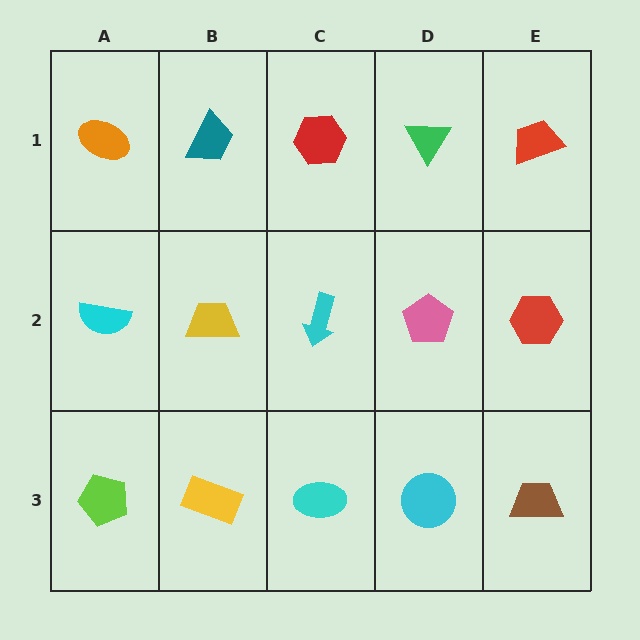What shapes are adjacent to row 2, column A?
An orange ellipse (row 1, column A), a lime pentagon (row 3, column A), a yellow trapezoid (row 2, column B).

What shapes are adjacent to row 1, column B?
A yellow trapezoid (row 2, column B), an orange ellipse (row 1, column A), a red hexagon (row 1, column C).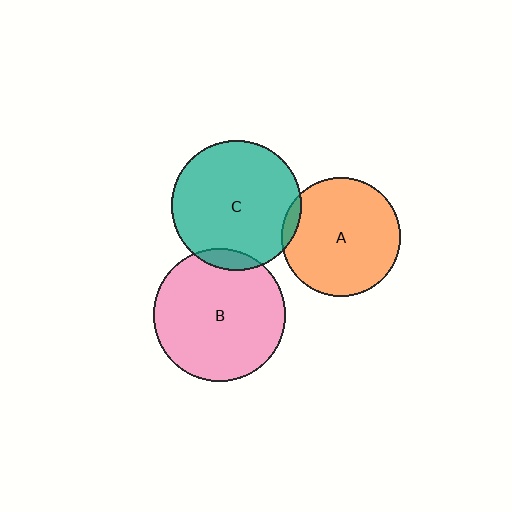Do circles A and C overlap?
Yes.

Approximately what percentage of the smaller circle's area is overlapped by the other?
Approximately 5%.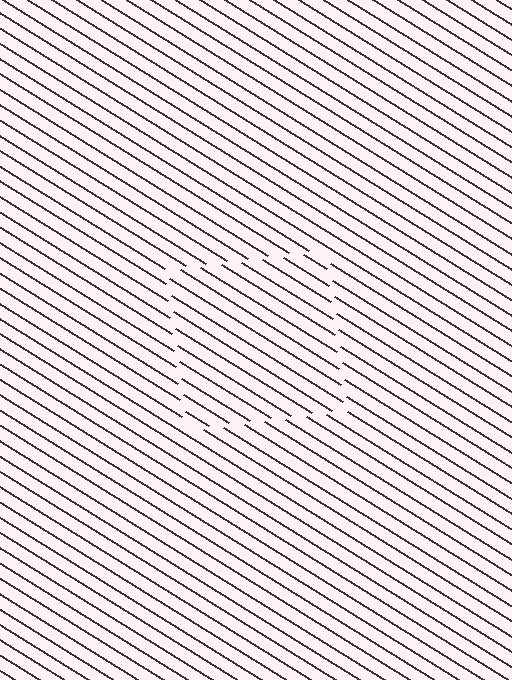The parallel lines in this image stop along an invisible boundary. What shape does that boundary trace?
An illusory square. The interior of the shape contains the same grating, shifted by half a period — the contour is defined by the phase discontinuity where line-ends from the inner and outer gratings abut.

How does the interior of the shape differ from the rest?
The interior of the shape contains the same grating, shifted by half a period — the contour is defined by the phase discontinuity where line-ends from the inner and outer gratings abut.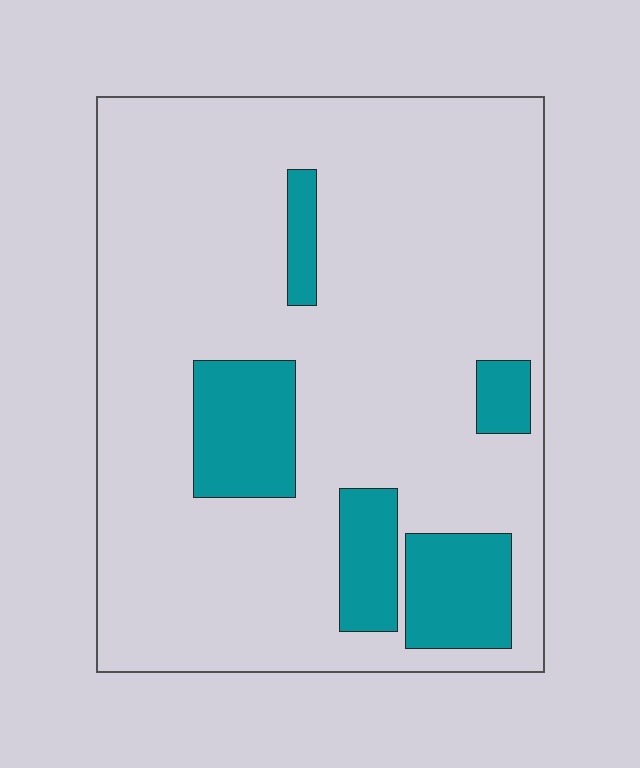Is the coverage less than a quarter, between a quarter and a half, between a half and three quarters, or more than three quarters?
Less than a quarter.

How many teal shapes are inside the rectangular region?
5.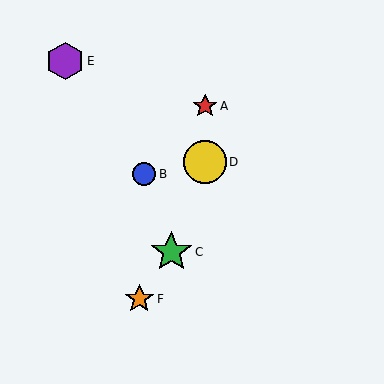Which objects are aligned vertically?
Objects A, D are aligned vertically.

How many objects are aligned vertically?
2 objects (A, D) are aligned vertically.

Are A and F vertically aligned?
No, A is at x≈205 and F is at x≈139.